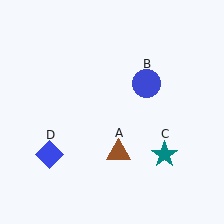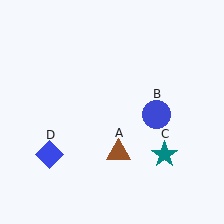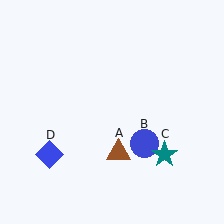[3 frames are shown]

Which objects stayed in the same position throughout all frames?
Brown triangle (object A) and teal star (object C) and blue diamond (object D) remained stationary.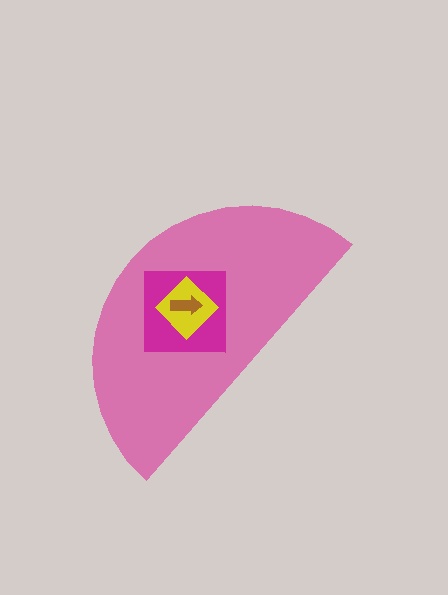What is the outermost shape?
The pink semicircle.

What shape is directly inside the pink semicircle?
The magenta square.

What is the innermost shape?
The brown arrow.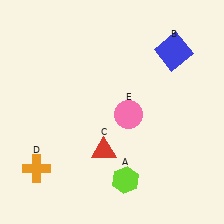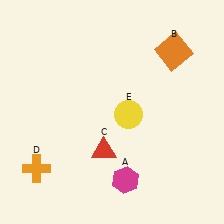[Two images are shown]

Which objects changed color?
A changed from lime to magenta. B changed from blue to orange. E changed from pink to yellow.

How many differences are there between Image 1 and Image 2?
There are 3 differences between the two images.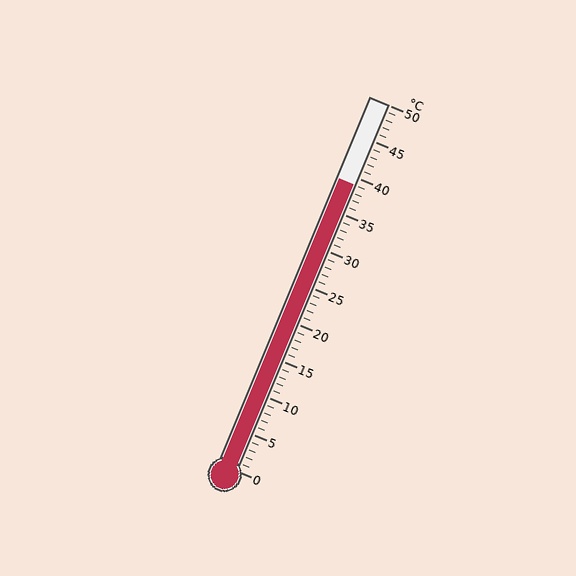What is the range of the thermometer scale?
The thermometer scale ranges from 0°C to 50°C.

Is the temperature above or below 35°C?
The temperature is above 35°C.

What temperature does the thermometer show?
The thermometer shows approximately 39°C.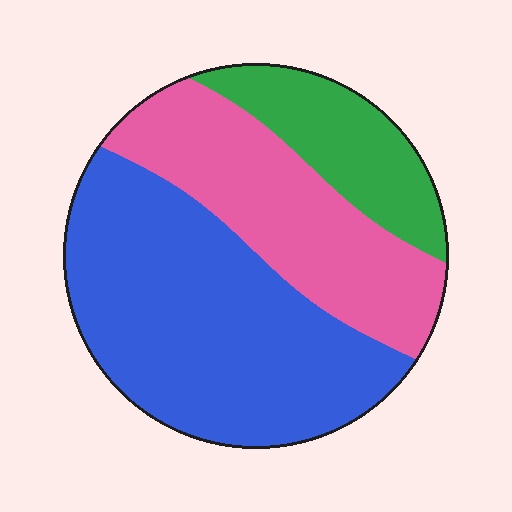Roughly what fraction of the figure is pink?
Pink covers about 30% of the figure.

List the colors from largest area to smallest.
From largest to smallest: blue, pink, green.